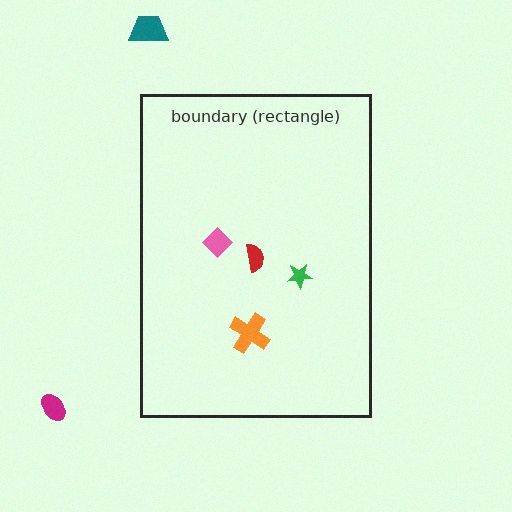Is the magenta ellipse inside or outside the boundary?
Outside.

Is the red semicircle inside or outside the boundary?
Inside.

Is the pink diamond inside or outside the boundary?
Inside.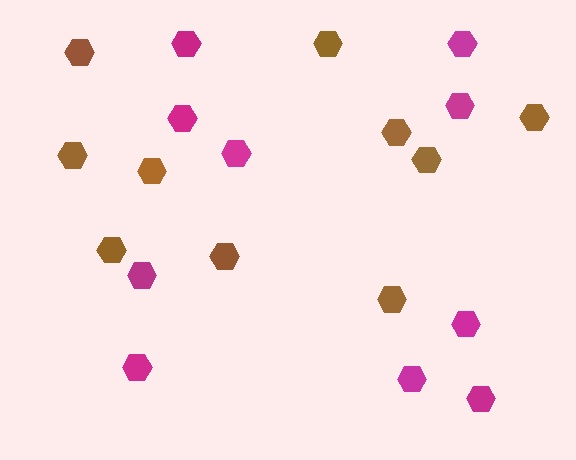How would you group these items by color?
There are 2 groups: one group of brown hexagons (10) and one group of magenta hexagons (10).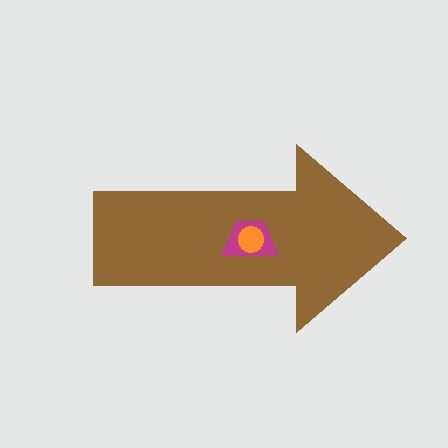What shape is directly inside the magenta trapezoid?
The orange circle.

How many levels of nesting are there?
3.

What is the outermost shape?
The brown arrow.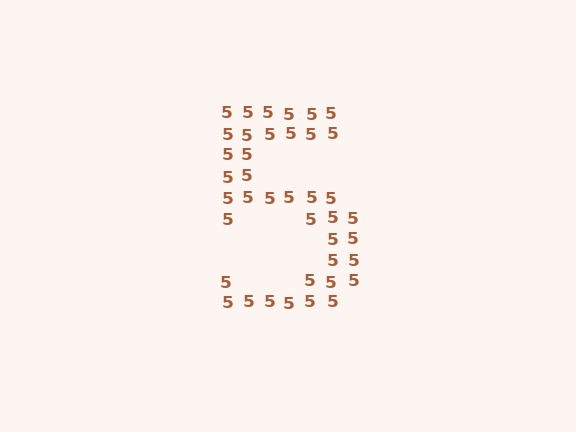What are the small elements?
The small elements are digit 5's.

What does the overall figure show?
The overall figure shows the digit 5.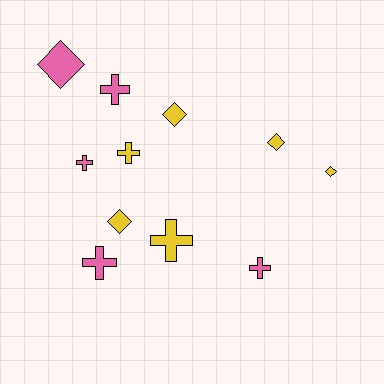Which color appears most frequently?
Yellow, with 6 objects.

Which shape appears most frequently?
Cross, with 6 objects.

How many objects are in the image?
There are 11 objects.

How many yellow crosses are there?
There are 2 yellow crosses.